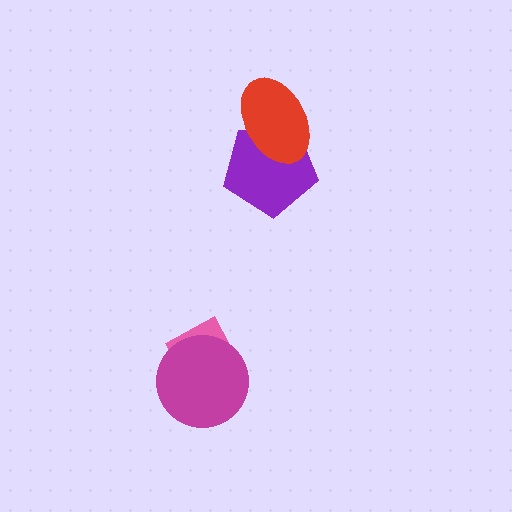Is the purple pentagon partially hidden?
Yes, it is partially covered by another shape.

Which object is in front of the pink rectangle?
The magenta circle is in front of the pink rectangle.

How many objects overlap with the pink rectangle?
1 object overlaps with the pink rectangle.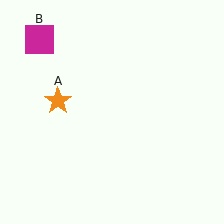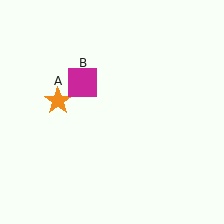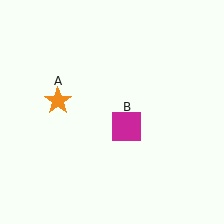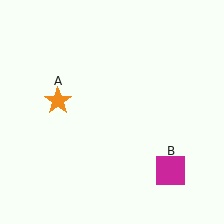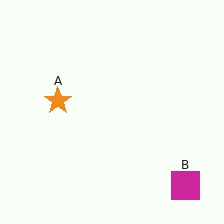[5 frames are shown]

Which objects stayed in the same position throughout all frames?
Orange star (object A) remained stationary.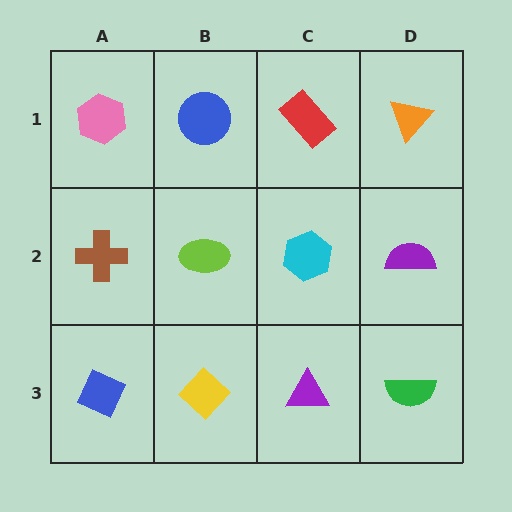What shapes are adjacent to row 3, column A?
A brown cross (row 2, column A), a yellow diamond (row 3, column B).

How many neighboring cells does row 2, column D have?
3.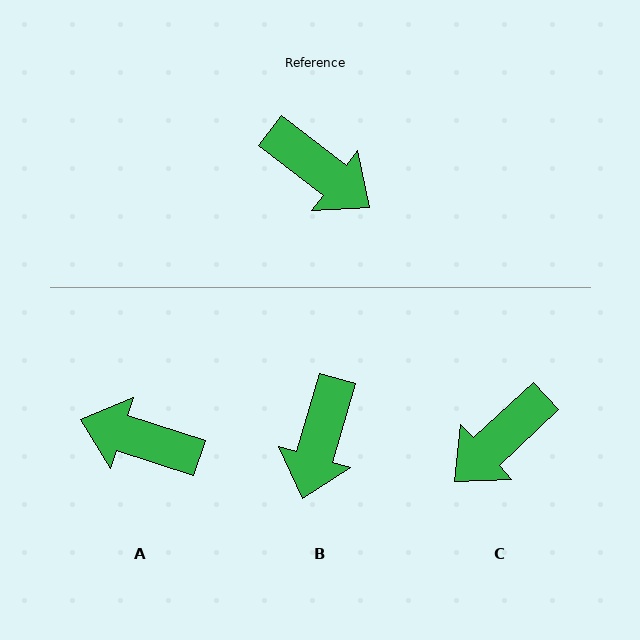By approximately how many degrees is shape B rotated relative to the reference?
Approximately 69 degrees clockwise.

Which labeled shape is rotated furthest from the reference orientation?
A, about 160 degrees away.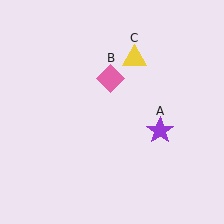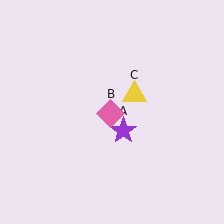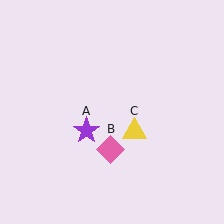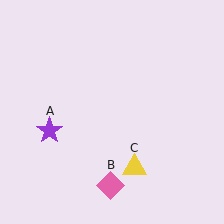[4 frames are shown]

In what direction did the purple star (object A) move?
The purple star (object A) moved left.